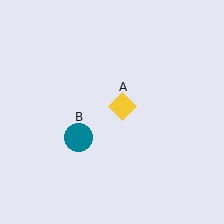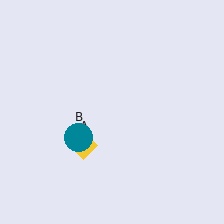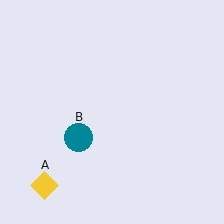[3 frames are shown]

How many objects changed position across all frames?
1 object changed position: yellow diamond (object A).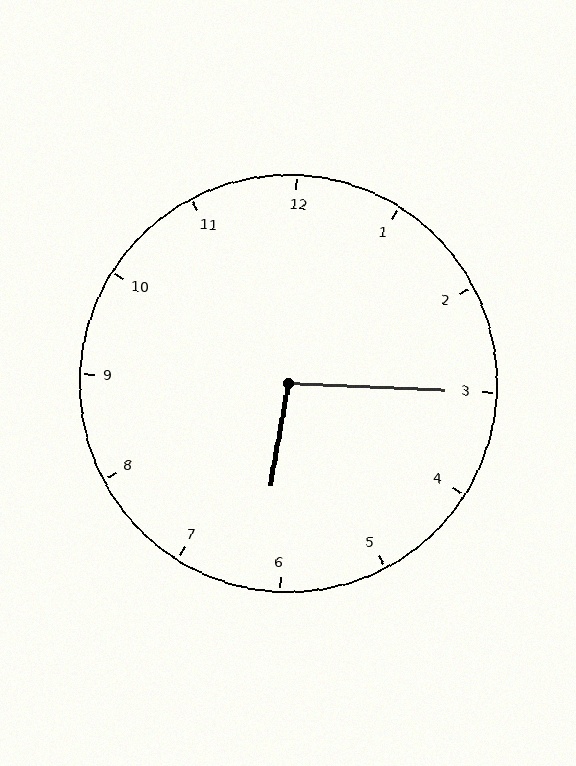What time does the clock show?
6:15.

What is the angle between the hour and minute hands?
Approximately 98 degrees.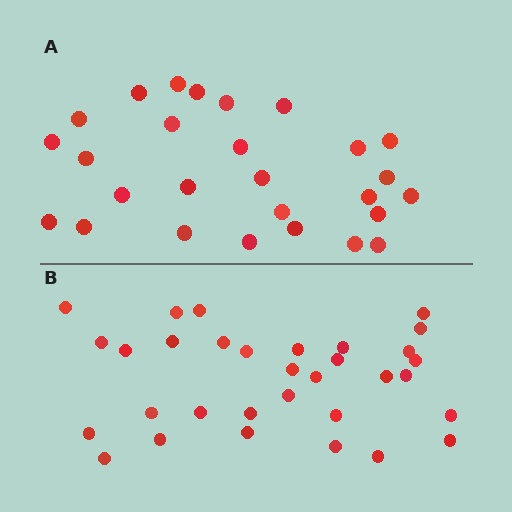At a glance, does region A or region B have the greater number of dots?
Region B (the bottom region) has more dots.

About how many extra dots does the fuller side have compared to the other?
Region B has about 5 more dots than region A.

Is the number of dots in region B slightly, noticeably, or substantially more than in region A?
Region B has only slightly more — the two regions are fairly close. The ratio is roughly 1.2 to 1.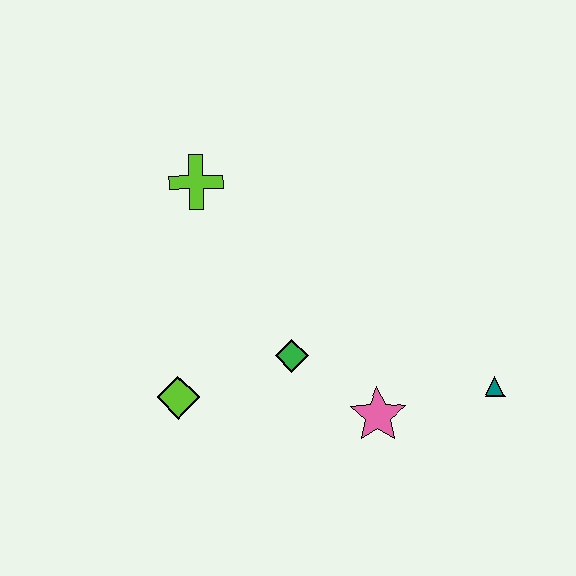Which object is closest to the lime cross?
The green diamond is closest to the lime cross.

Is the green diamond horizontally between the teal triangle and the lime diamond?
Yes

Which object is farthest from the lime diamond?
The teal triangle is farthest from the lime diamond.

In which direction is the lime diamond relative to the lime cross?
The lime diamond is below the lime cross.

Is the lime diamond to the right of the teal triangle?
No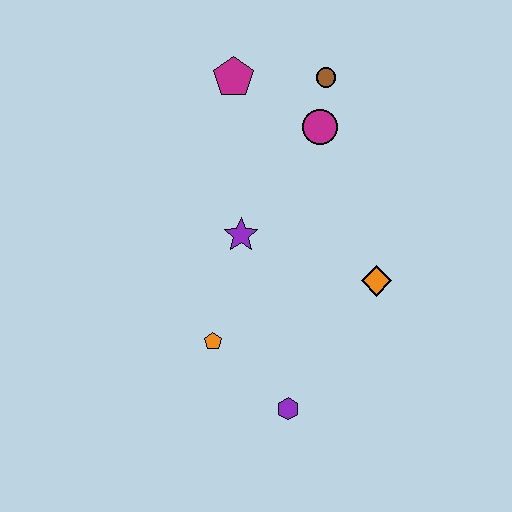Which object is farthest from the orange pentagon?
The brown circle is farthest from the orange pentagon.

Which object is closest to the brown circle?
The magenta circle is closest to the brown circle.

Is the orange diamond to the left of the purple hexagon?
No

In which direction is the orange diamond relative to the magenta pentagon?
The orange diamond is below the magenta pentagon.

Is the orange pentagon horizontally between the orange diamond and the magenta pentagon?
No